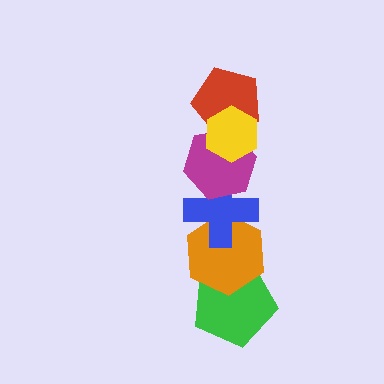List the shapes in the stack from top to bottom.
From top to bottom: the yellow hexagon, the red pentagon, the magenta hexagon, the blue cross, the orange hexagon, the green pentagon.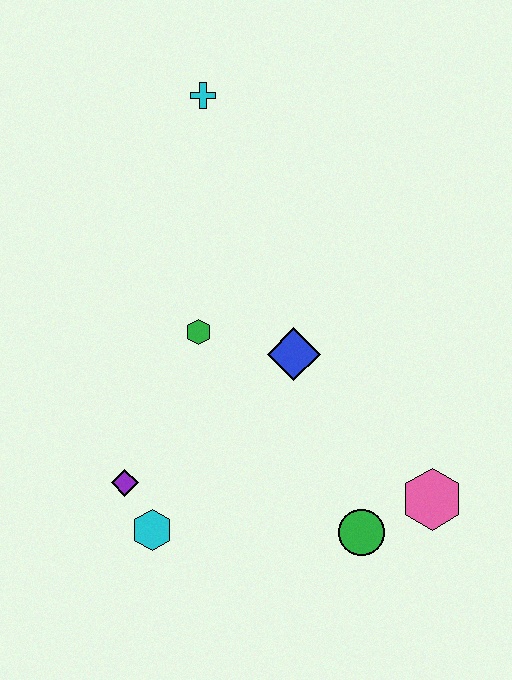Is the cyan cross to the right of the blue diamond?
No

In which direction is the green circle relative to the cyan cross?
The green circle is below the cyan cross.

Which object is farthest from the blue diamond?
The cyan cross is farthest from the blue diamond.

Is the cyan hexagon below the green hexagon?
Yes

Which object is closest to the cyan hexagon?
The purple diamond is closest to the cyan hexagon.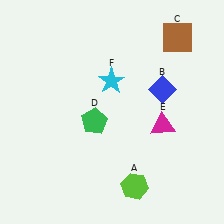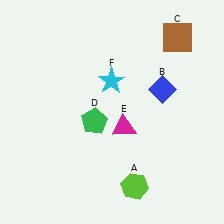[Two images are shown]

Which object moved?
The magenta triangle (E) moved left.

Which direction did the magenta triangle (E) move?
The magenta triangle (E) moved left.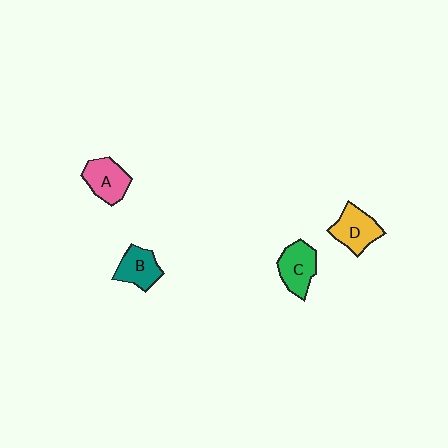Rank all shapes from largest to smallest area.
From largest to smallest: D (yellow), C (green), A (pink), B (teal).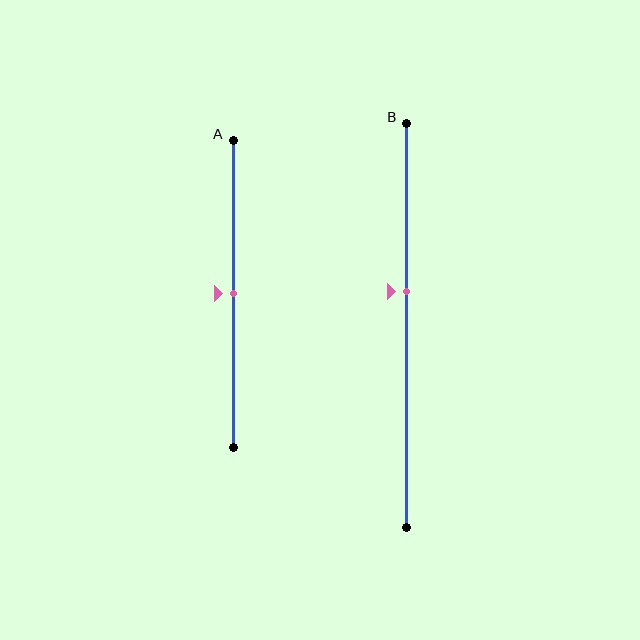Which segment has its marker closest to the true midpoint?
Segment A has its marker closest to the true midpoint.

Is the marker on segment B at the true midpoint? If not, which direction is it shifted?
No, the marker on segment B is shifted upward by about 9% of the segment length.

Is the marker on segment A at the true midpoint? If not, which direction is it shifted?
Yes, the marker on segment A is at the true midpoint.